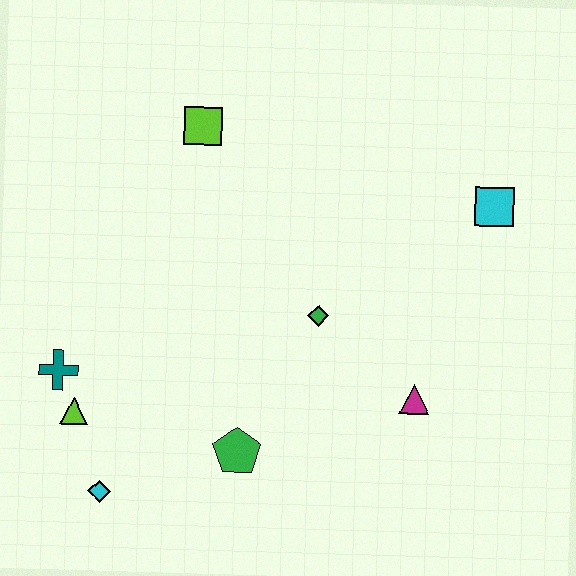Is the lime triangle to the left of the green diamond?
Yes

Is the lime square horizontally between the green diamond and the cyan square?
No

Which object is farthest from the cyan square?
The cyan diamond is farthest from the cyan square.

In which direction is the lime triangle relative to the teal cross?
The lime triangle is below the teal cross.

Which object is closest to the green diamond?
The magenta triangle is closest to the green diamond.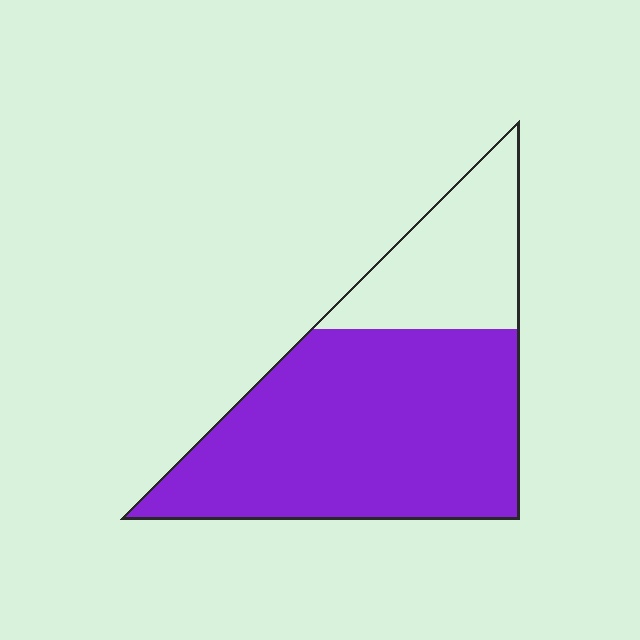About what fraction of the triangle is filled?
About three quarters (3/4).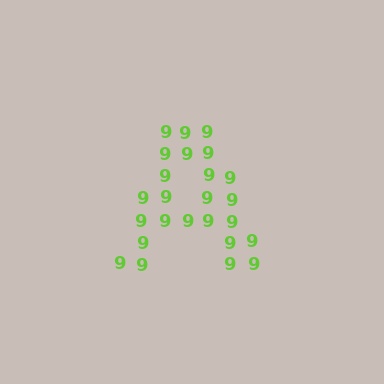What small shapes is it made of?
It is made of small digit 9's.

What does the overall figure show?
The overall figure shows the letter A.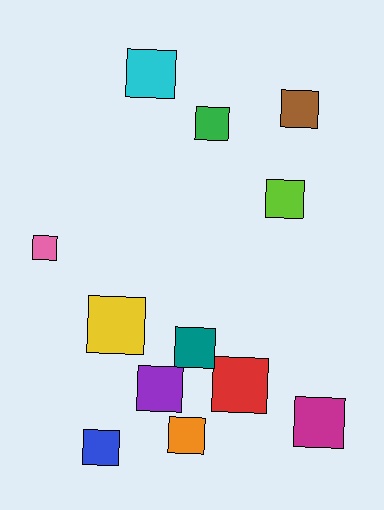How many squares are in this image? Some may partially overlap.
There are 12 squares.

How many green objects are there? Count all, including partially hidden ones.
There is 1 green object.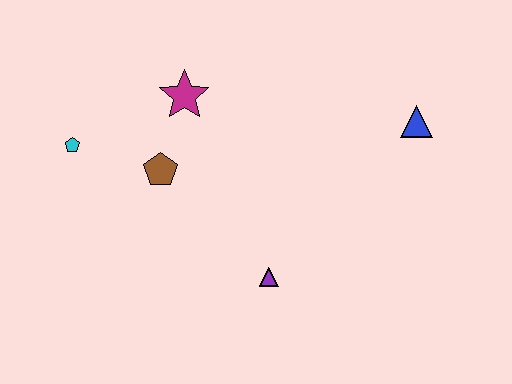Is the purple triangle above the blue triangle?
No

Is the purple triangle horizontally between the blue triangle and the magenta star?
Yes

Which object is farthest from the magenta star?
The blue triangle is farthest from the magenta star.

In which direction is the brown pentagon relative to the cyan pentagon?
The brown pentagon is to the right of the cyan pentagon.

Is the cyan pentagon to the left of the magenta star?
Yes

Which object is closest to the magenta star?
The brown pentagon is closest to the magenta star.